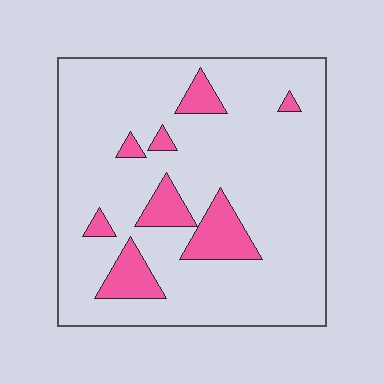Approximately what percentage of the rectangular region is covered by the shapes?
Approximately 15%.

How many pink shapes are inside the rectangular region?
8.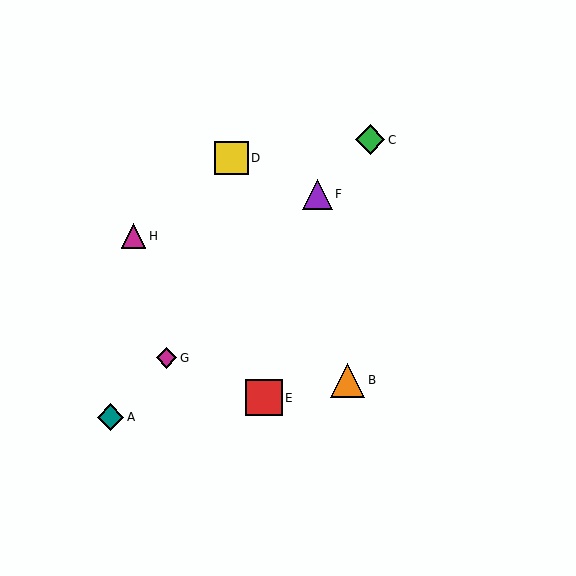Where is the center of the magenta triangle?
The center of the magenta triangle is at (133, 236).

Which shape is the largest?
The red square (labeled E) is the largest.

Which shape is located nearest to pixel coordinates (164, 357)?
The magenta diamond (labeled G) at (167, 358) is nearest to that location.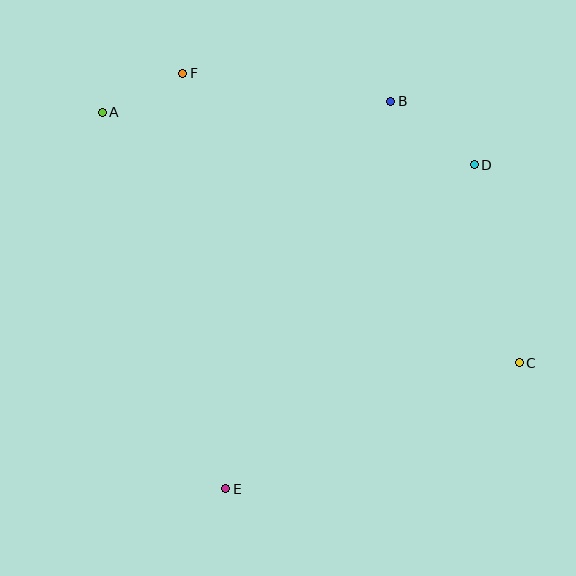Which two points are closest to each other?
Points A and F are closest to each other.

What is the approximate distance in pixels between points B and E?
The distance between B and E is approximately 421 pixels.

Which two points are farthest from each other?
Points A and C are farthest from each other.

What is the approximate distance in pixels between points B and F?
The distance between B and F is approximately 210 pixels.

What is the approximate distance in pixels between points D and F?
The distance between D and F is approximately 305 pixels.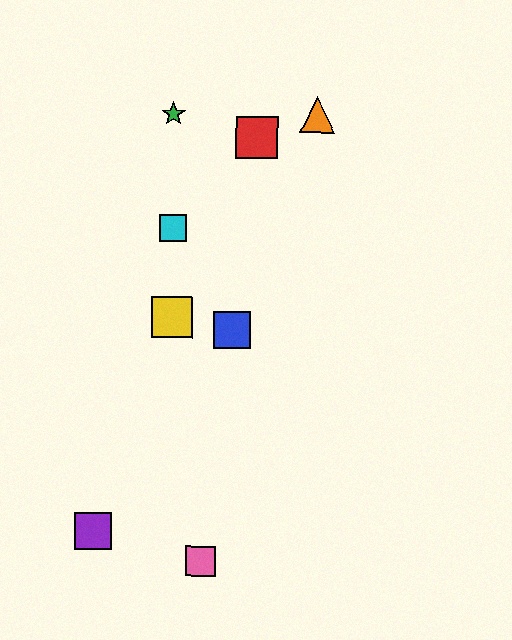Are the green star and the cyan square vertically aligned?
Yes, both are at x≈173.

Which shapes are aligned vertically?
The green star, the yellow square, the cyan square are aligned vertically.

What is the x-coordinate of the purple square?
The purple square is at x≈93.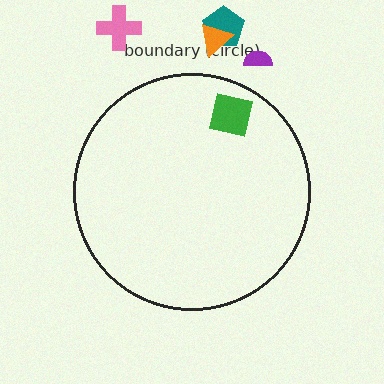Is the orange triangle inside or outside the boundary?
Outside.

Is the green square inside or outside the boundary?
Inside.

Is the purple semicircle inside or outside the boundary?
Outside.